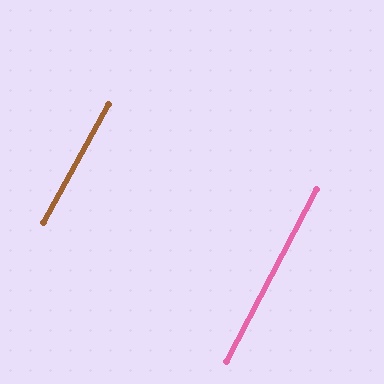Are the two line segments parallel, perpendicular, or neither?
Parallel — their directions differ by only 1.5°.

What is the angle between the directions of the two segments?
Approximately 2 degrees.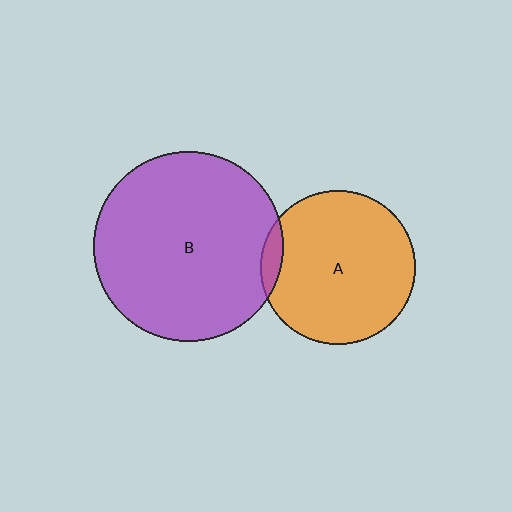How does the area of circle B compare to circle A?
Approximately 1.5 times.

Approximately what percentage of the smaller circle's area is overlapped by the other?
Approximately 5%.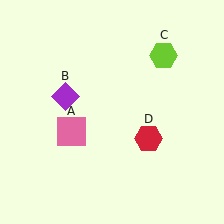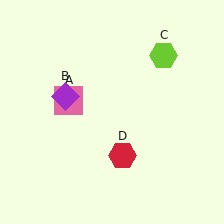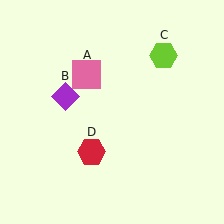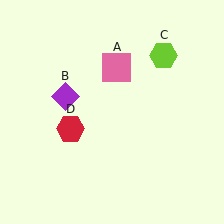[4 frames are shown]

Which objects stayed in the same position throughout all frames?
Purple diamond (object B) and lime hexagon (object C) remained stationary.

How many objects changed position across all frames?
2 objects changed position: pink square (object A), red hexagon (object D).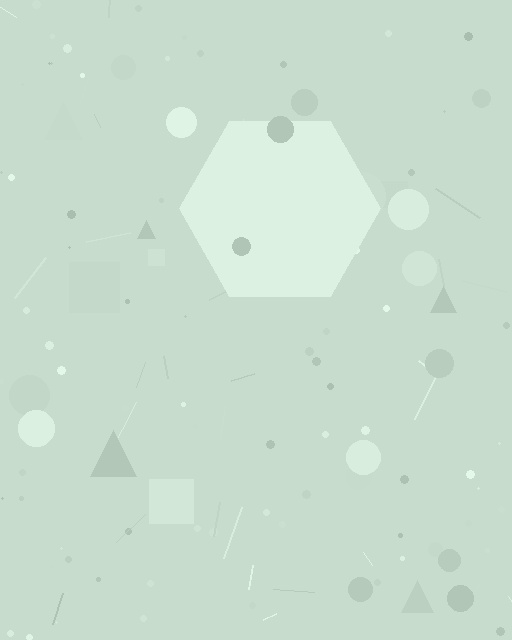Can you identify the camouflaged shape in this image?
The camouflaged shape is a hexagon.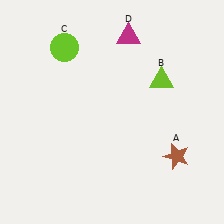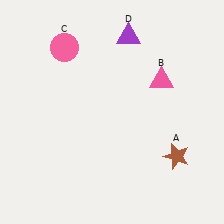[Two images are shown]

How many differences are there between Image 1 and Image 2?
There are 3 differences between the two images.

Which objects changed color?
B changed from lime to pink. C changed from lime to pink. D changed from magenta to purple.